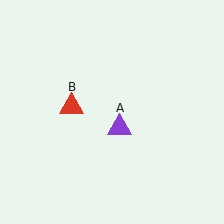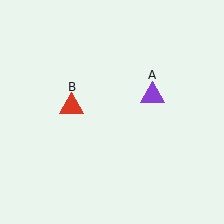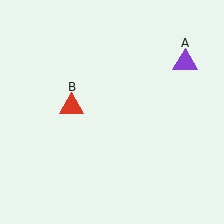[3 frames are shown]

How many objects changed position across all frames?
1 object changed position: purple triangle (object A).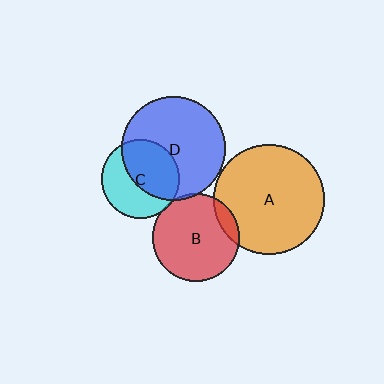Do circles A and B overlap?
Yes.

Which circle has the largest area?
Circle A (orange).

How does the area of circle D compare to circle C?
Approximately 1.7 times.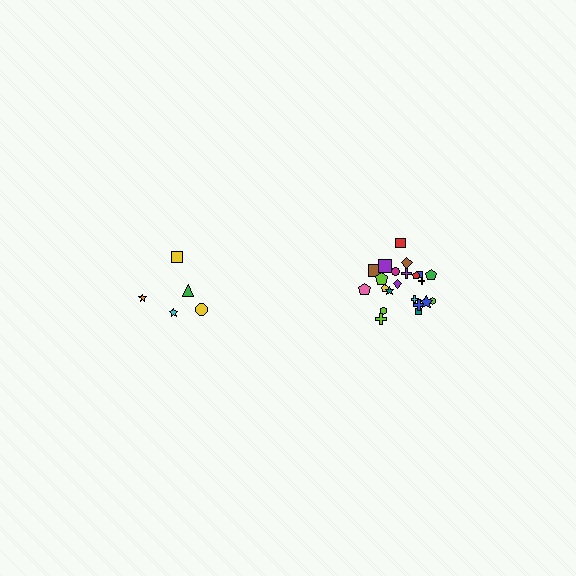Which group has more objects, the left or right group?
The right group.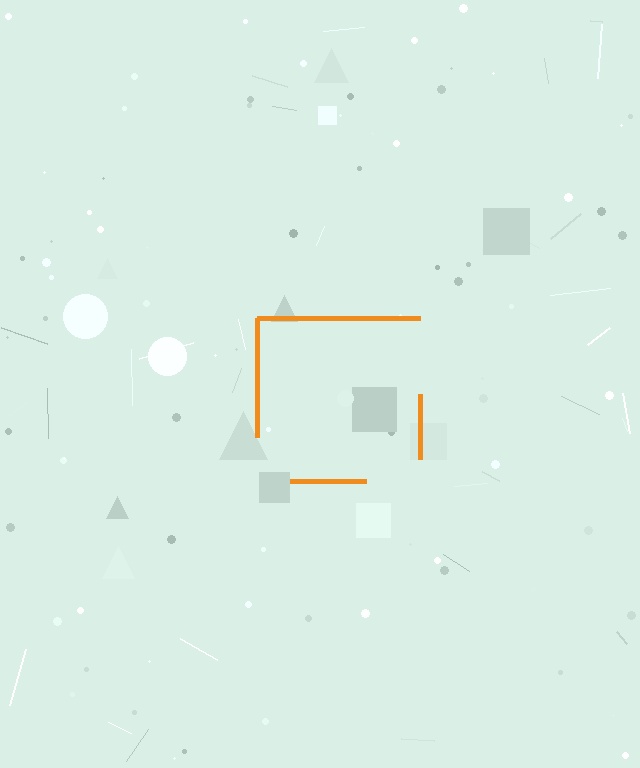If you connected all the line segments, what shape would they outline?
They would outline a square.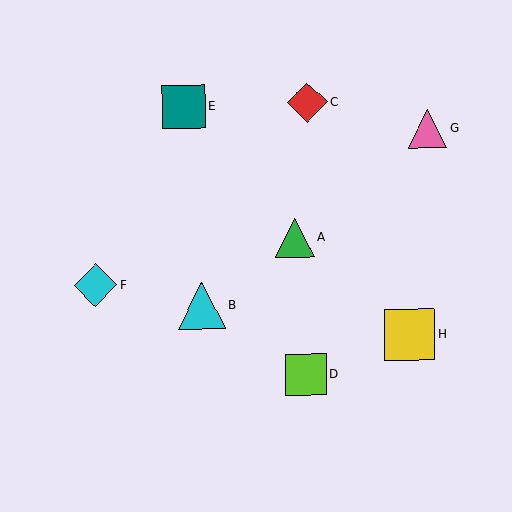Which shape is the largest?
The yellow square (labeled H) is the largest.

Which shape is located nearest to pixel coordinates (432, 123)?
The pink triangle (labeled G) at (427, 129) is nearest to that location.